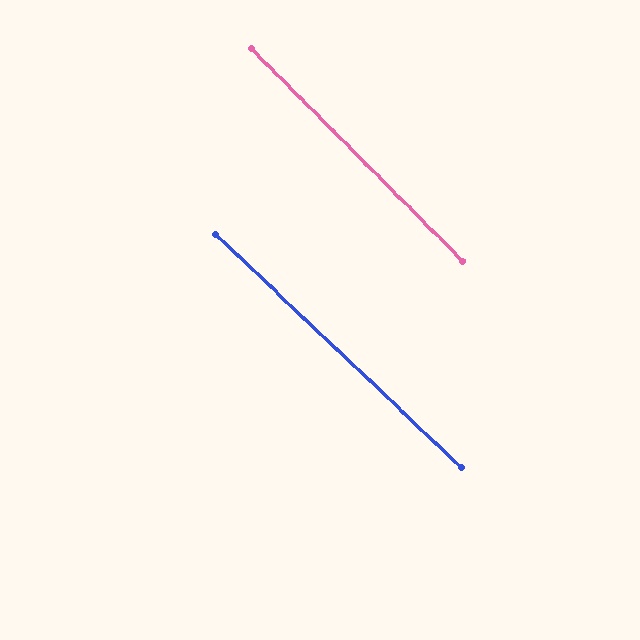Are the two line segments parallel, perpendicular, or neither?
Parallel — their directions differ by only 1.5°.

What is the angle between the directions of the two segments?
Approximately 1 degree.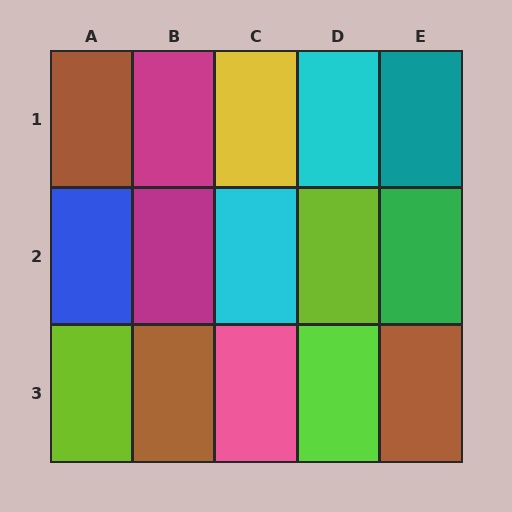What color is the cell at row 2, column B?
Magenta.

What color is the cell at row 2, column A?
Blue.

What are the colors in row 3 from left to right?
Lime, brown, pink, lime, brown.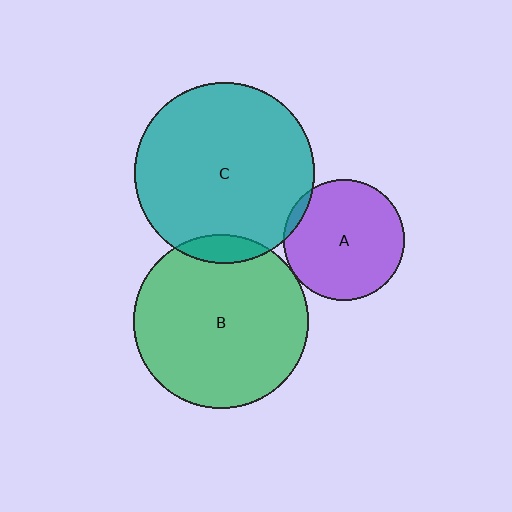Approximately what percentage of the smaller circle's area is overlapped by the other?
Approximately 5%.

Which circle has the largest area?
Circle C (teal).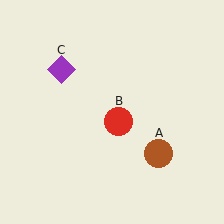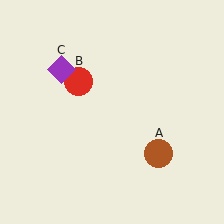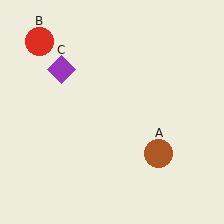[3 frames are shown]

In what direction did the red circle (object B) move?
The red circle (object B) moved up and to the left.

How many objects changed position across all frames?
1 object changed position: red circle (object B).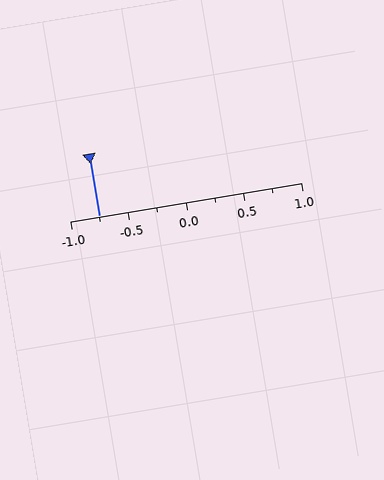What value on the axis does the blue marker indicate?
The marker indicates approximately -0.75.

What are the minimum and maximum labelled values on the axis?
The axis runs from -1.0 to 1.0.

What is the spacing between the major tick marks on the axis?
The major ticks are spaced 0.5 apart.